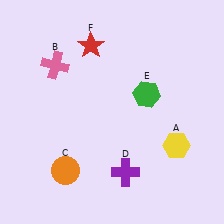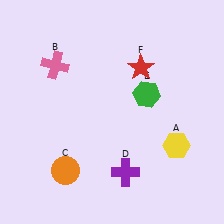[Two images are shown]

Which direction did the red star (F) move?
The red star (F) moved right.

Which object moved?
The red star (F) moved right.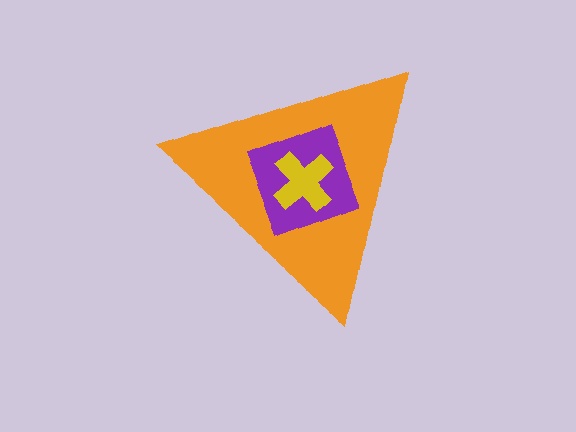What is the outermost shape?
The orange triangle.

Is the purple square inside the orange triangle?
Yes.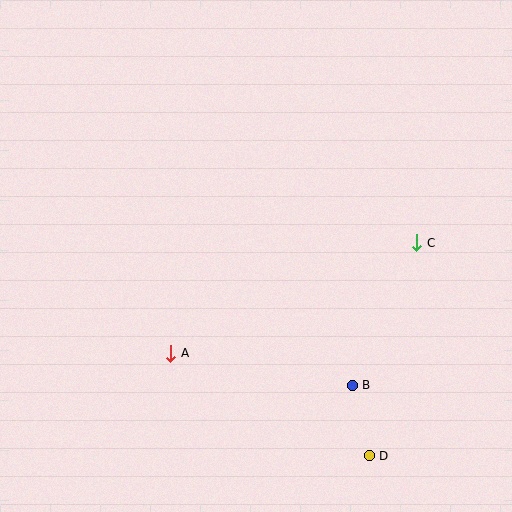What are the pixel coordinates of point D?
Point D is at (369, 456).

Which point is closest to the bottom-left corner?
Point A is closest to the bottom-left corner.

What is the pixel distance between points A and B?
The distance between A and B is 185 pixels.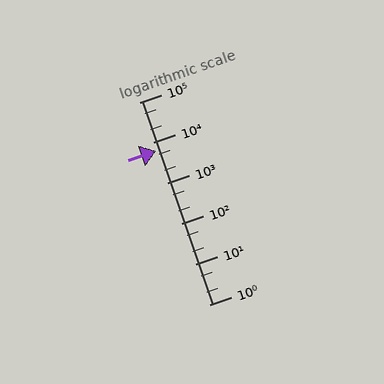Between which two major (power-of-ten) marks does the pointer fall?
The pointer is between 1000 and 10000.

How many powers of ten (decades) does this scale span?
The scale spans 5 decades, from 1 to 100000.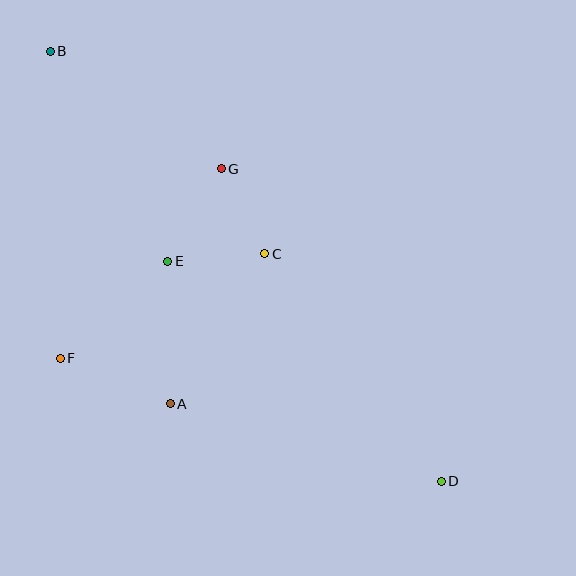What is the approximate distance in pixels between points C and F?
The distance between C and F is approximately 230 pixels.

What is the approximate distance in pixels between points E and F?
The distance between E and F is approximately 144 pixels.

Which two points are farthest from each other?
Points B and D are farthest from each other.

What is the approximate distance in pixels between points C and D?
The distance between C and D is approximately 288 pixels.